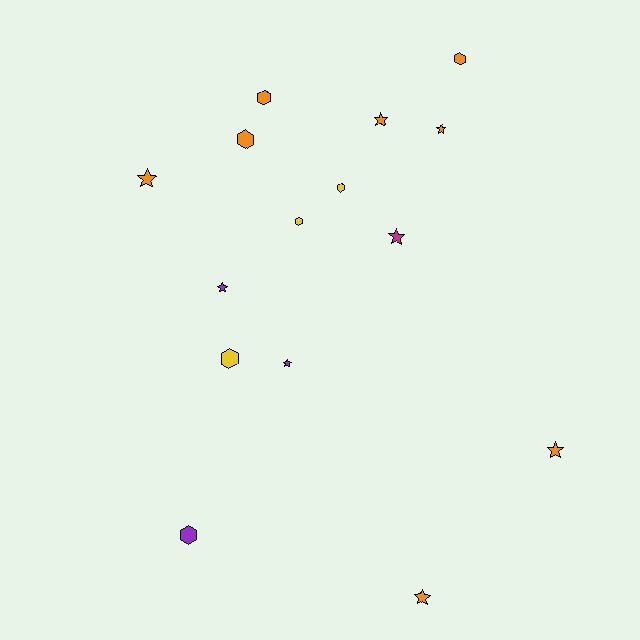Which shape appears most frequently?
Star, with 8 objects.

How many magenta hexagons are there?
There are no magenta hexagons.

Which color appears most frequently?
Orange, with 8 objects.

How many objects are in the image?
There are 15 objects.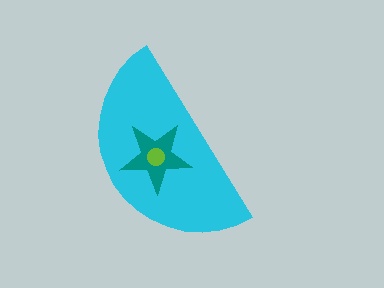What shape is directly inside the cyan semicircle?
The teal star.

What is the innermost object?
The lime circle.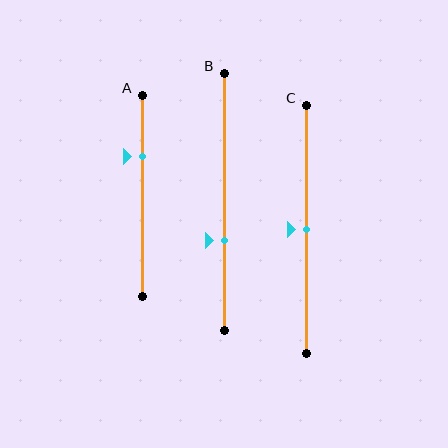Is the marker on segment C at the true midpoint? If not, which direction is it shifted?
Yes, the marker on segment C is at the true midpoint.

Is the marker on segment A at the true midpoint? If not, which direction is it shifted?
No, the marker on segment A is shifted upward by about 20% of the segment length.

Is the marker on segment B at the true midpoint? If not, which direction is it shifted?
No, the marker on segment B is shifted downward by about 15% of the segment length.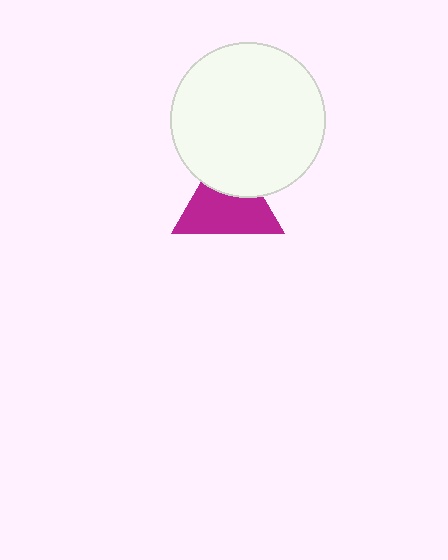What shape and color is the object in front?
The object in front is a white circle.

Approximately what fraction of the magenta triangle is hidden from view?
Roughly 35% of the magenta triangle is hidden behind the white circle.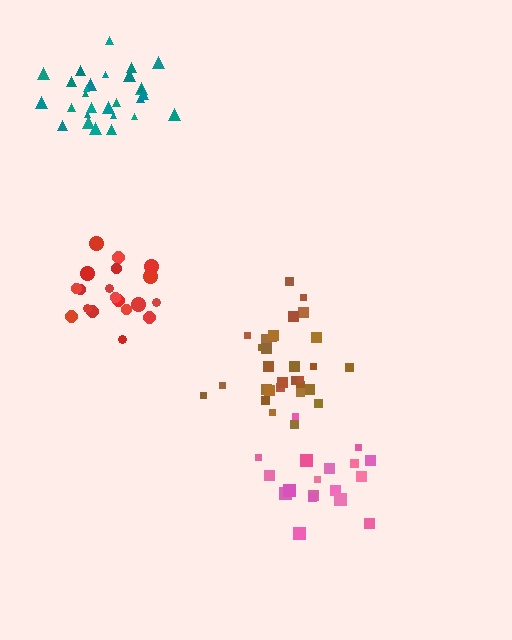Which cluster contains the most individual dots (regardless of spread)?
Brown (31).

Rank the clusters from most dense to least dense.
brown, teal, red, pink.